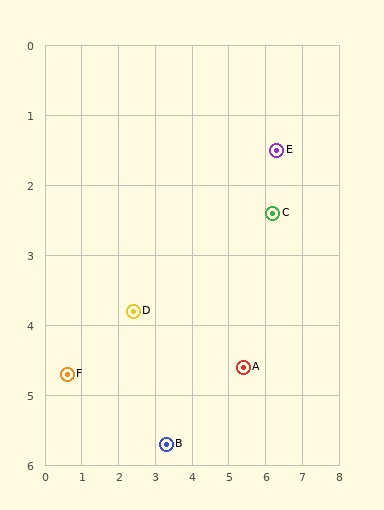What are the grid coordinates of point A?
Point A is at approximately (5.4, 4.6).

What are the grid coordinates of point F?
Point F is at approximately (0.6, 4.7).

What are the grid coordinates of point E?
Point E is at approximately (6.3, 1.5).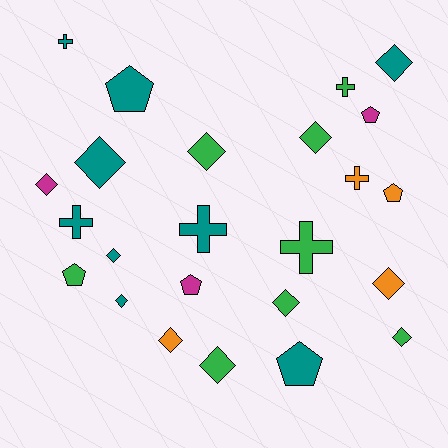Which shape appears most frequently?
Diamond, with 12 objects.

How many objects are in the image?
There are 24 objects.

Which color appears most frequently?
Teal, with 9 objects.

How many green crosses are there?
There are 2 green crosses.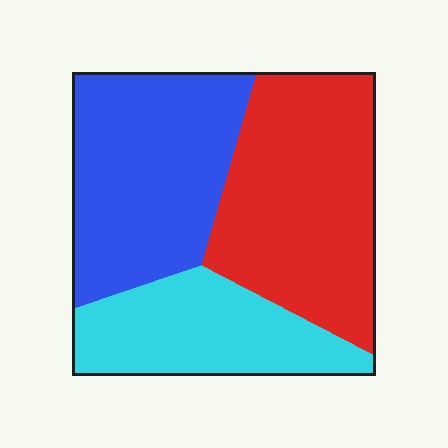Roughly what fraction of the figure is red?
Red takes up between a third and a half of the figure.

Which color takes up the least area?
Cyan, at roughly 25%.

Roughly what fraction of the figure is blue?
Blue covers around 35% of the figure.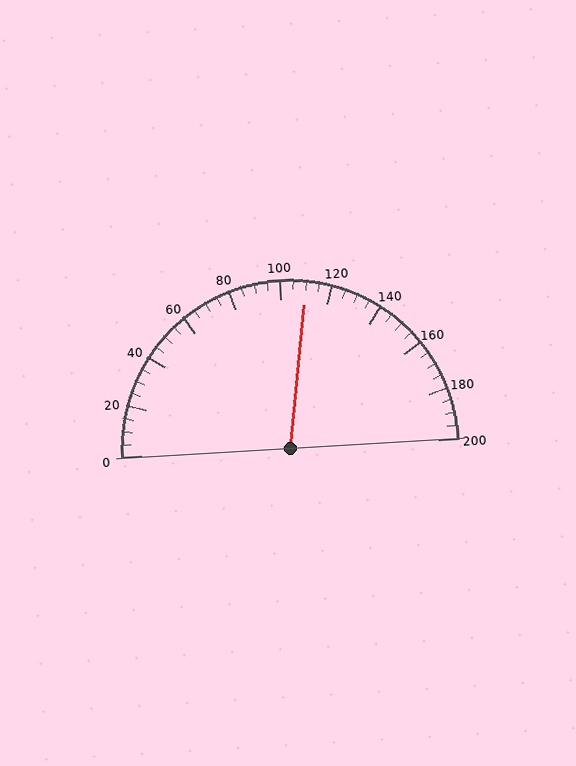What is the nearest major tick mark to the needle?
The nearest major tick mark is 120.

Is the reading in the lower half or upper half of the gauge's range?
The reading is in the upper half of the range (0 to 200).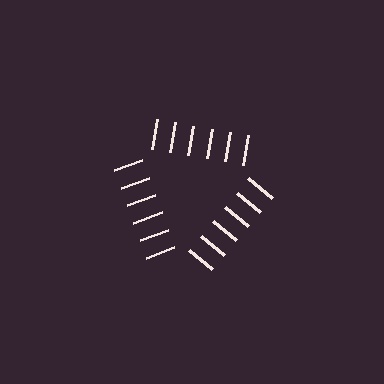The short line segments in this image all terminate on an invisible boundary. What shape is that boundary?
An illusory triangle — the line segments terminate on its edges but no continuous stroke is drawn.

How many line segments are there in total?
18 — 6 along each of the 3 edges.